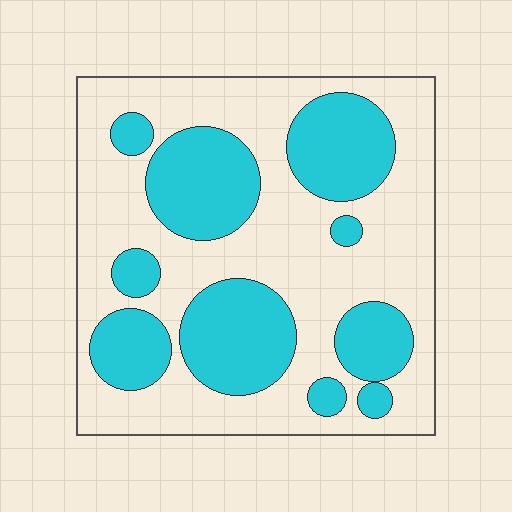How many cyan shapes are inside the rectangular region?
10.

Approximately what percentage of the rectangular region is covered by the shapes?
Approximately 35%.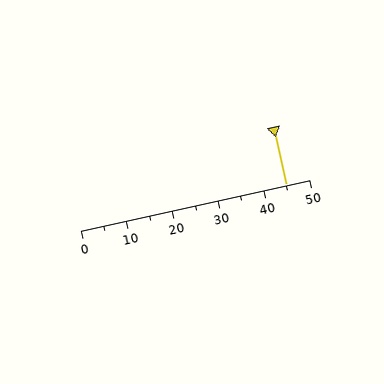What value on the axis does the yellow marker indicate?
The marker indicates approximately 45.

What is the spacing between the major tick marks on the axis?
The major ticks are spaced 10 apart.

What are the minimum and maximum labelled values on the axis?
The axis runs from 0 to 50.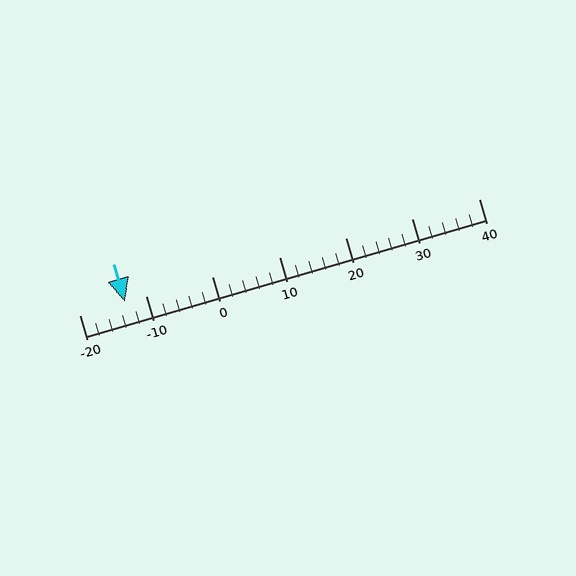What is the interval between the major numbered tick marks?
The major tick marks are spaced 10 units apart.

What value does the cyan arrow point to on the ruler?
The cyan arrow points to approximately -13.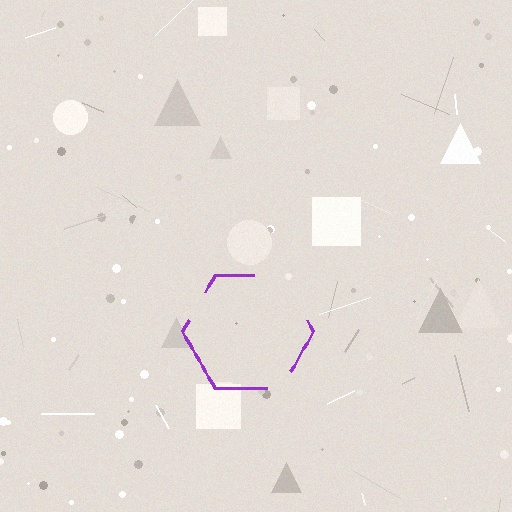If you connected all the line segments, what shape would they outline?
They would outline a hexagon.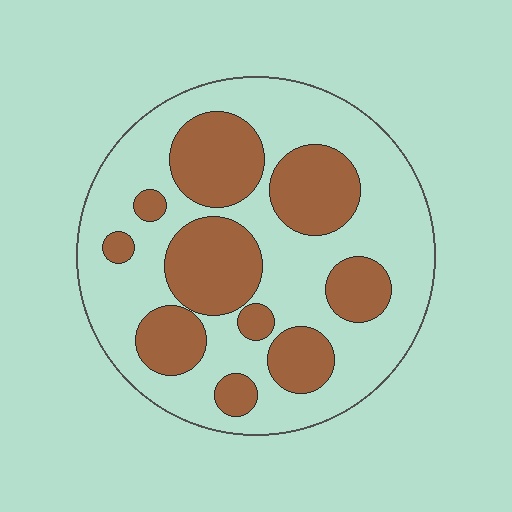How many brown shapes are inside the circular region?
10.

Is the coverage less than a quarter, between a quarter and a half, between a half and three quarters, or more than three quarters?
Between a quarter and a half.